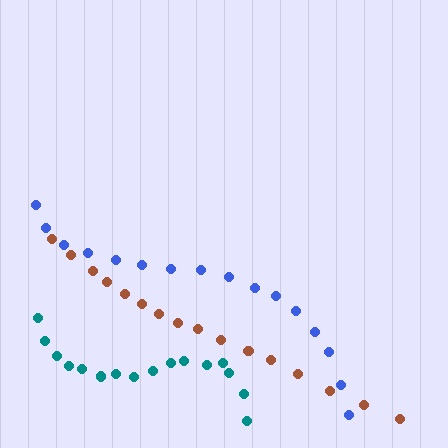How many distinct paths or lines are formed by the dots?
There are 3 distinct paths.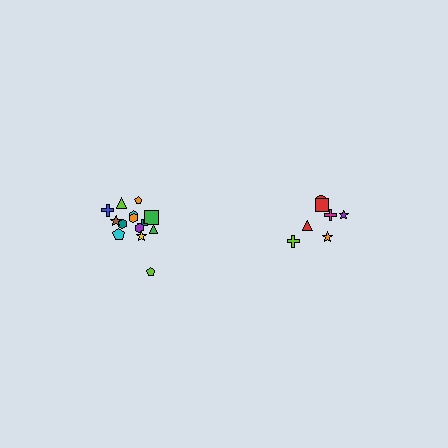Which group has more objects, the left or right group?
The left group.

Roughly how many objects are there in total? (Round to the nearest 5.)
Roughly 20 objects in total.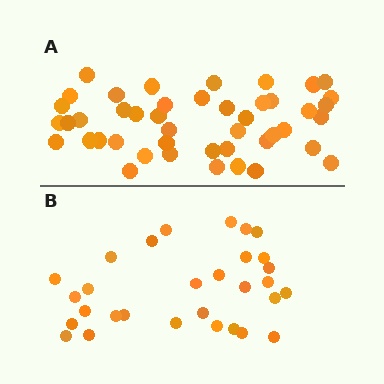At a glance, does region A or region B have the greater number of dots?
Region A (the top region) has more dots.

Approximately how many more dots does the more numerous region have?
Region A has approximately 15 more dots than region B.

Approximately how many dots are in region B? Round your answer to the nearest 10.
About 30 dots.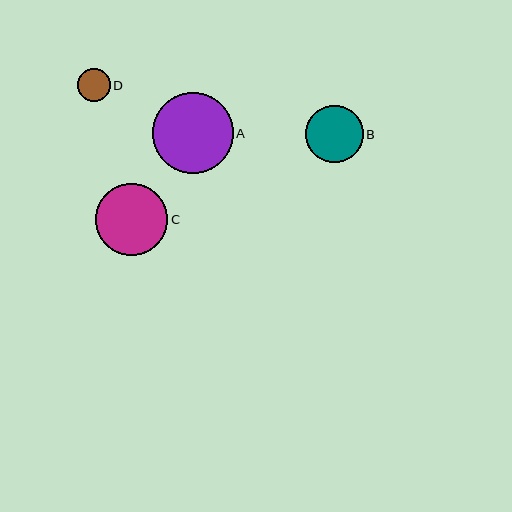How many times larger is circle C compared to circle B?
Circle C is approximately 1.3 times the size of circle B.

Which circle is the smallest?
Circle D is the smallest with a size of approximately 33 pixels.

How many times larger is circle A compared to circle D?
Circle A is approximately 2.5 times the size of circle D.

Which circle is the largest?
Circle A is the largest with a size of approximately 81 pixels.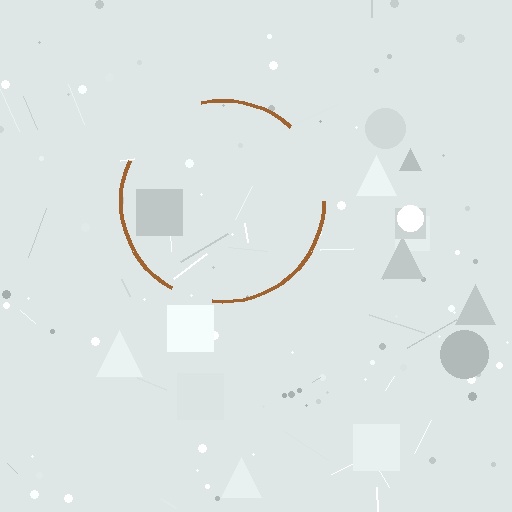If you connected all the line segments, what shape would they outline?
They would outline a circle.